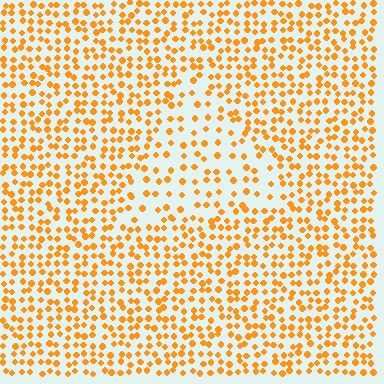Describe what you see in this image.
The image contains small orange elements arranged at two different densities. A triangle-shaped region is visible where the elements are less densely packed than the surrounding area.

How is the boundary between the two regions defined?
The boundary is defined by a change in element density (approximately 2.0x ratio). All elements are the same color, size, and shape.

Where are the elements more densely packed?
The elements are more densely packed outside the triangle boundary.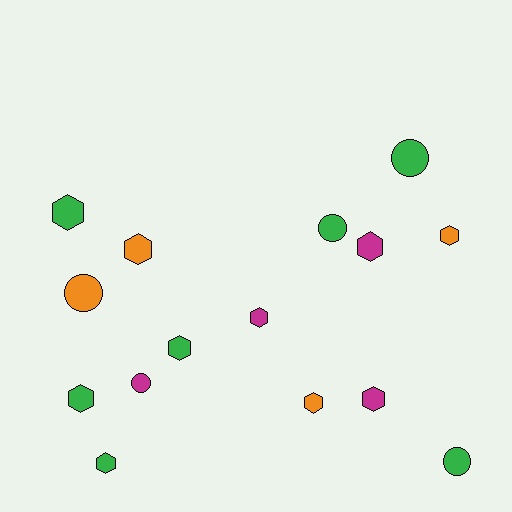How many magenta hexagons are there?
There are 3 magenta hexagons.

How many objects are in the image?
There are 15 objects.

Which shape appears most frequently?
Hexagon, with 10 objects.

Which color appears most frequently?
Green, with 7 objects.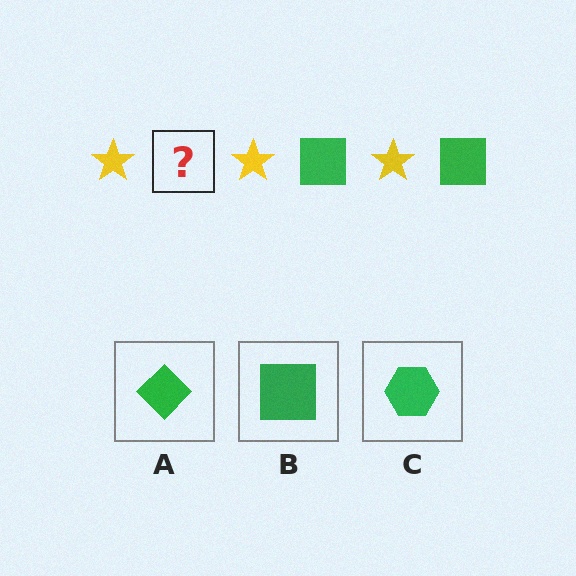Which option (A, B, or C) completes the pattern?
B.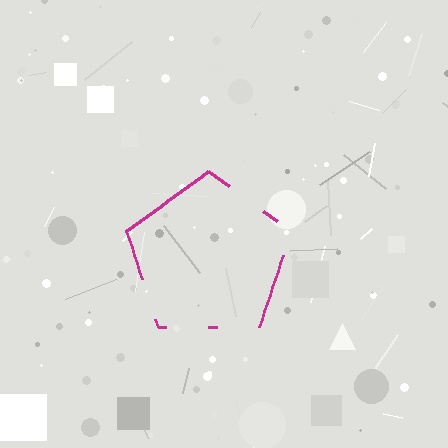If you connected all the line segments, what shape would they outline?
They would outline a pentagon.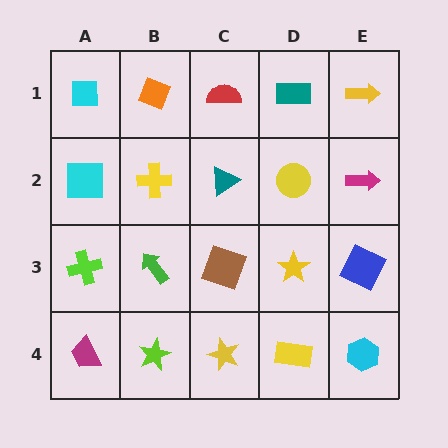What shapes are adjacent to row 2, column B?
An orange diamond (row 1, column B), a green arrow (row 3, column B), a cyan square (row 2, column A), a teal triangle (row 2, column C).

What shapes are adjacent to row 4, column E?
A blue square (row 3, column E), a yellow rectangle (row 4, column D).